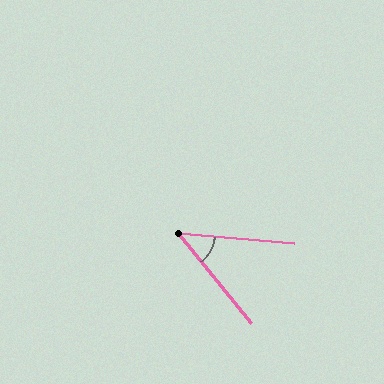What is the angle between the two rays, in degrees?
Approximately 46 degrees.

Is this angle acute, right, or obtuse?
It is acute.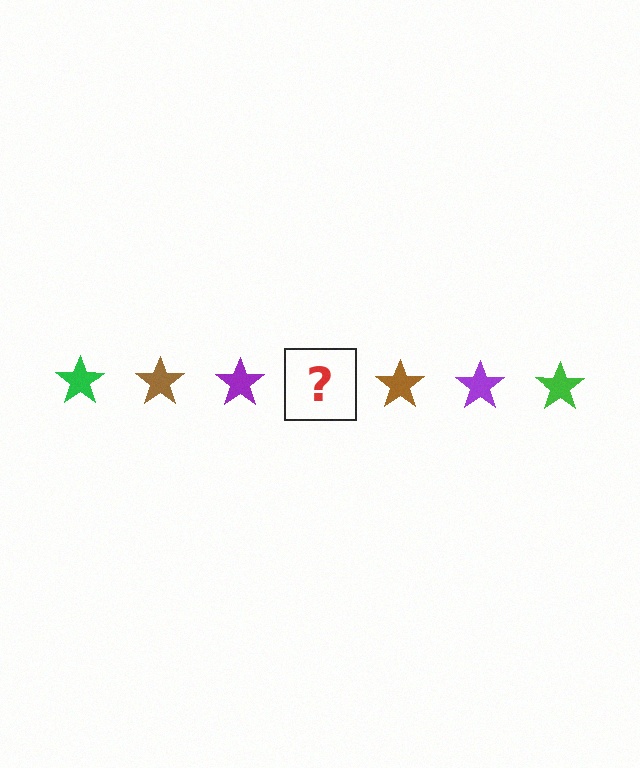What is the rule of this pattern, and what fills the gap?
The rule is that the pattern cycles through green, brown, purple stars. The gap should be filled with a green star.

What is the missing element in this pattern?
The missing element is a green star.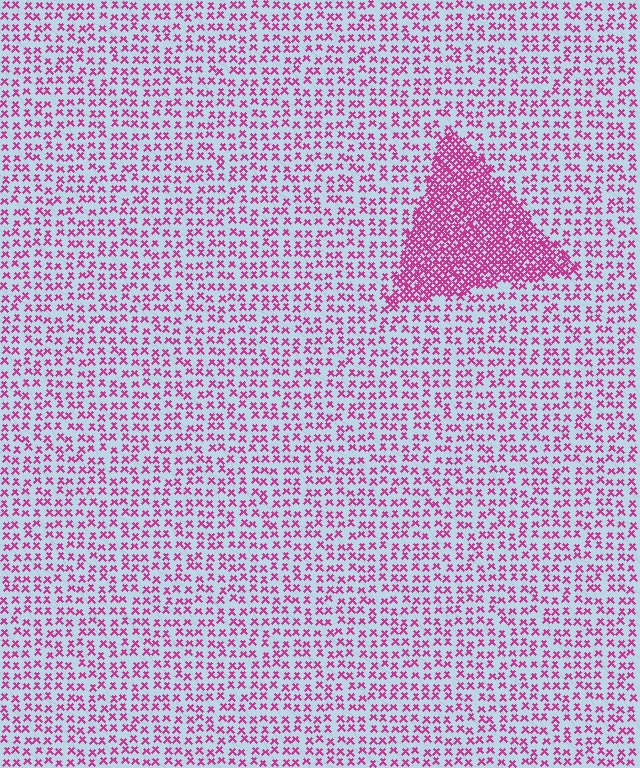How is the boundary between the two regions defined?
The boundary is defined by a change in element density (approximately 2.7x ratio). All elements are the same color, size, and shape.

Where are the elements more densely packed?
The elements are more densely packed inside the triangle boundary.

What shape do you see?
I see a triangle.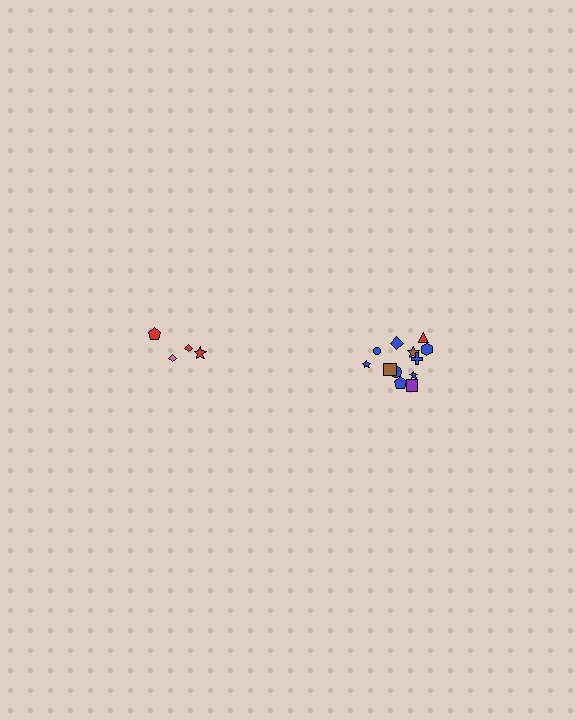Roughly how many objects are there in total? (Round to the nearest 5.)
Roughly 15 objects in total.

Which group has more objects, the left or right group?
The right group.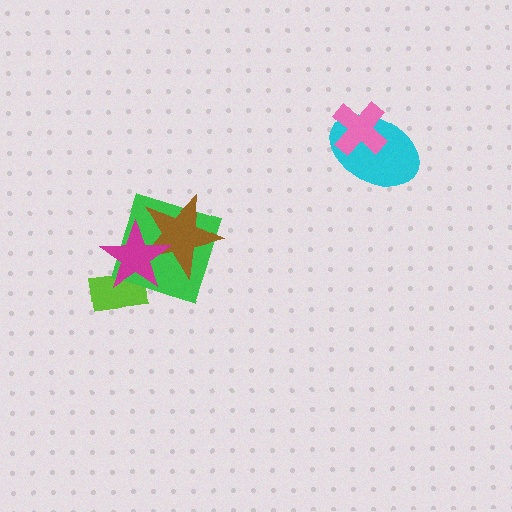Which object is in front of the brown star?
The magenta star is in front of the brown star.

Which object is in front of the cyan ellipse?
The pink cross is in front of the cyan ellipse.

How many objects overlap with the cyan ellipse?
1 object overlaps with the cyan ellipse.